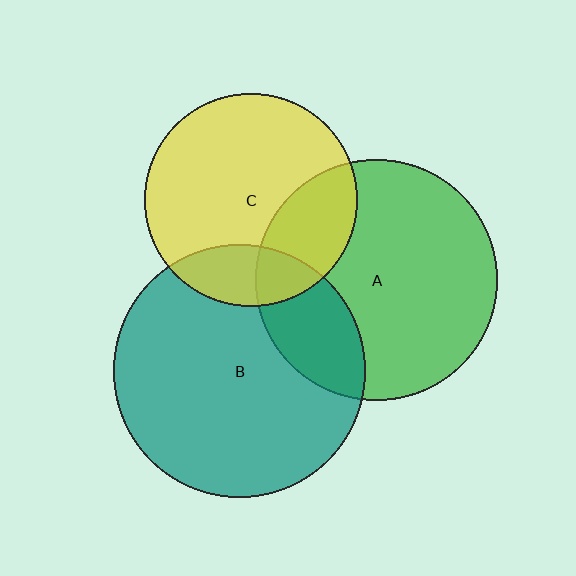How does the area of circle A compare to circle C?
Approximately 1.3 times.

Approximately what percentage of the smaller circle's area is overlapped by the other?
Approximately 25%.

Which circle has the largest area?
Circle B (teal).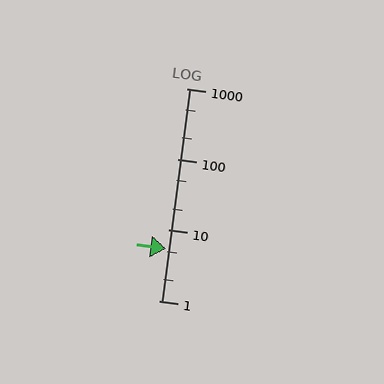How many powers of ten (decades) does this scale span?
The scale spans 3 decades, from 1 to 1000.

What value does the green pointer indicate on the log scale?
The pointer indicates approximately 5.4.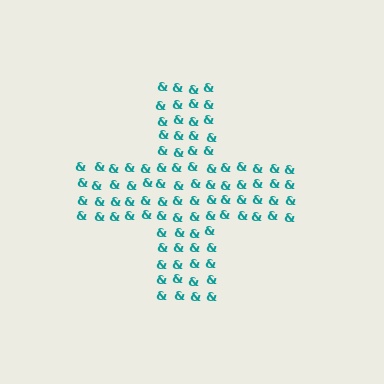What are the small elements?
The small elements are ampersands.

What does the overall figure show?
The overall figure shows a cross.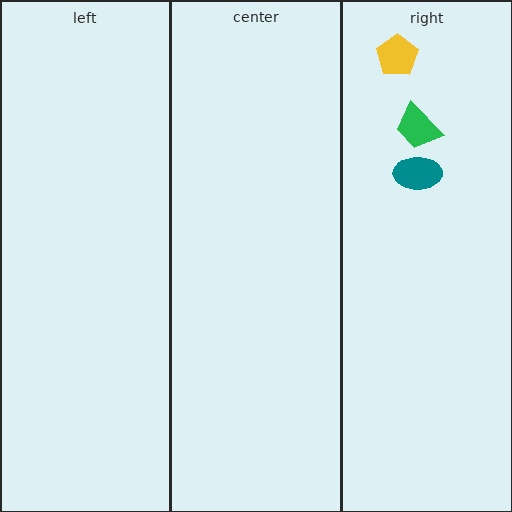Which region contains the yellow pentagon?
The right region.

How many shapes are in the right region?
3.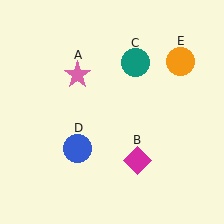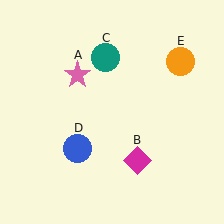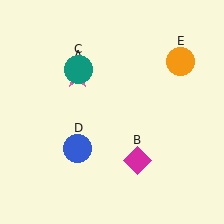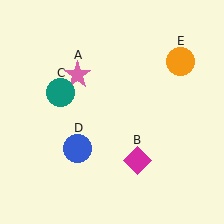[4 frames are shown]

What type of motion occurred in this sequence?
The teal circle (object C) rotated counterclockwise around the center of the scene.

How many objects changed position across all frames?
1 object changed position: teal circle (object C).